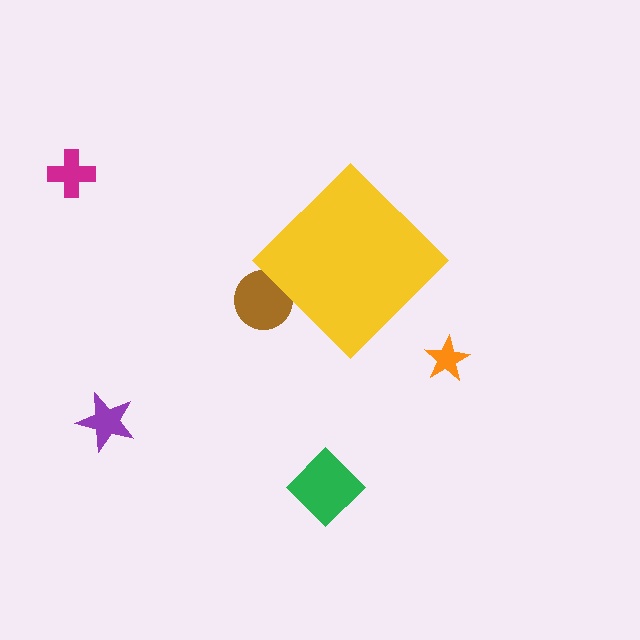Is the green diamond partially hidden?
No, the green diamond is fully visible.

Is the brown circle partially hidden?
Yes, the brown circle is partially hidden behind the yellow diamond.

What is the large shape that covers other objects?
A yellow diamond.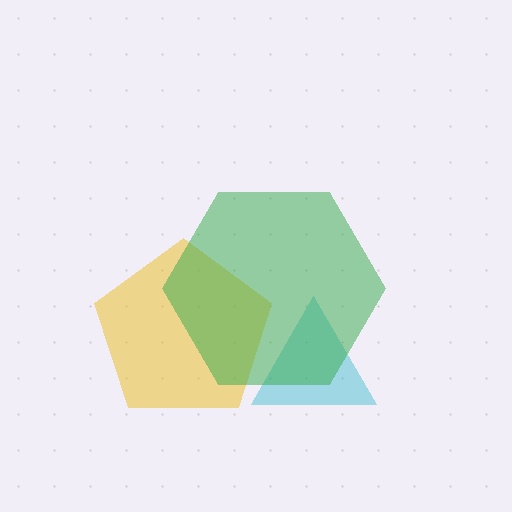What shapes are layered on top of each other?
The layered shapes are: a yellow pentagon, a cyan triangle, a green hexagon.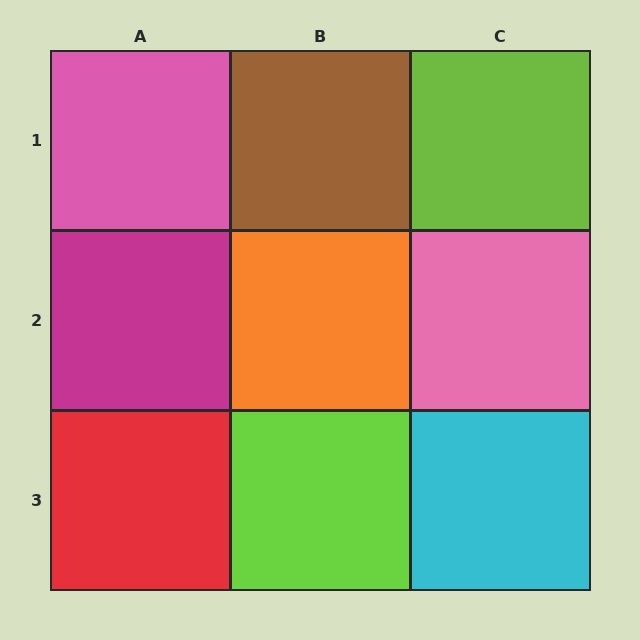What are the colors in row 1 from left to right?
Pink, brown, lime.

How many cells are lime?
2 cells are lime.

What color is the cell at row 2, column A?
Magenta.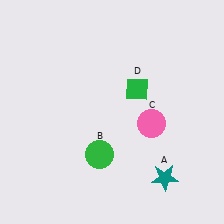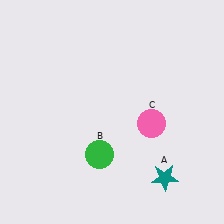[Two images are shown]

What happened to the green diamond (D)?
The green diamond (D) was removed in Image 2. It was in the top-right area of Image 1.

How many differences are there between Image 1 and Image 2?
There is 1 difference between the two images.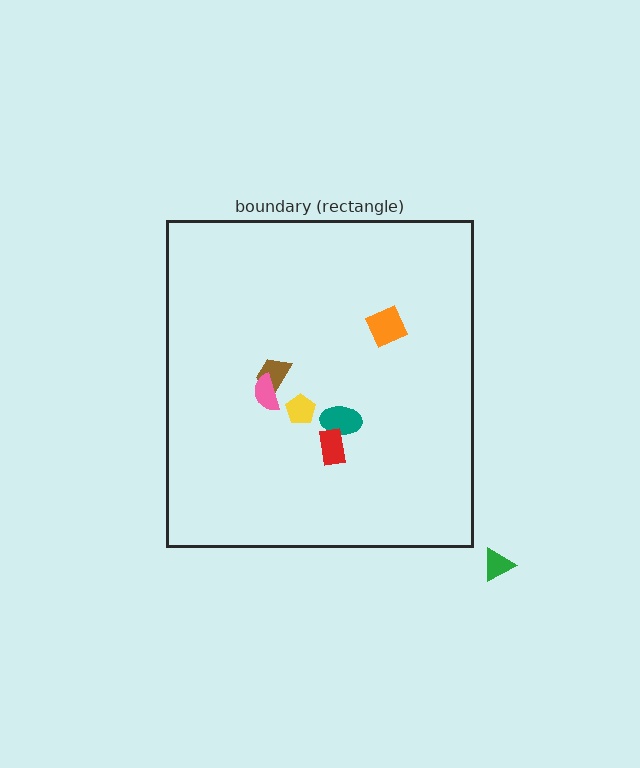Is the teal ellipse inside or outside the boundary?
Inside.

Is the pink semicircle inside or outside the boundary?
Inside.